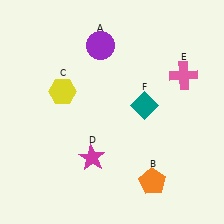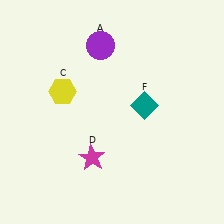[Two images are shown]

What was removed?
The pink cross (E), the orange pentagon (B) were removed in Image 2.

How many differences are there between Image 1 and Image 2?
There are 2 differences between the two images.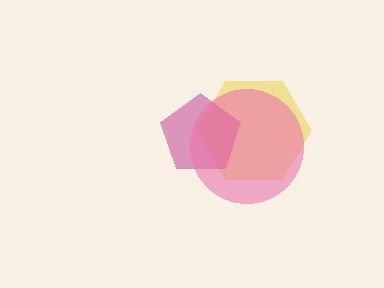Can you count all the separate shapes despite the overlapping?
Yes, there are 3 separate shapes.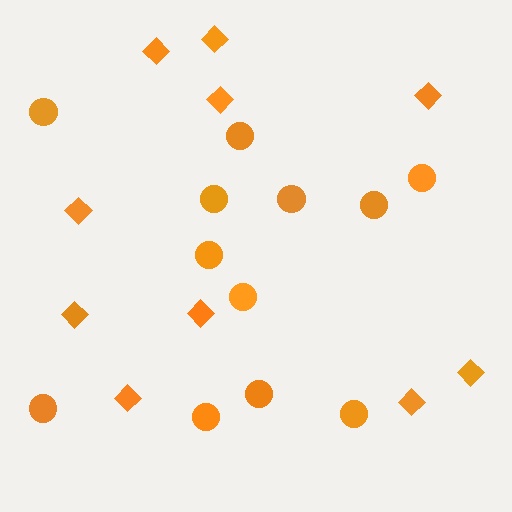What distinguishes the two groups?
There are 2 groups: one group of diamonds (10) and one group of circles (12).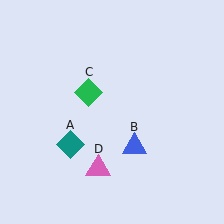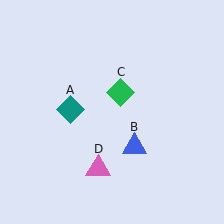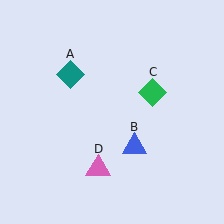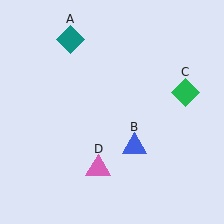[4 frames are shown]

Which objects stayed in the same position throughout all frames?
Blue triangle (object B) and pink triangle (object D) remained stationary.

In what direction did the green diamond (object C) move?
The green diamond (object C) moved right.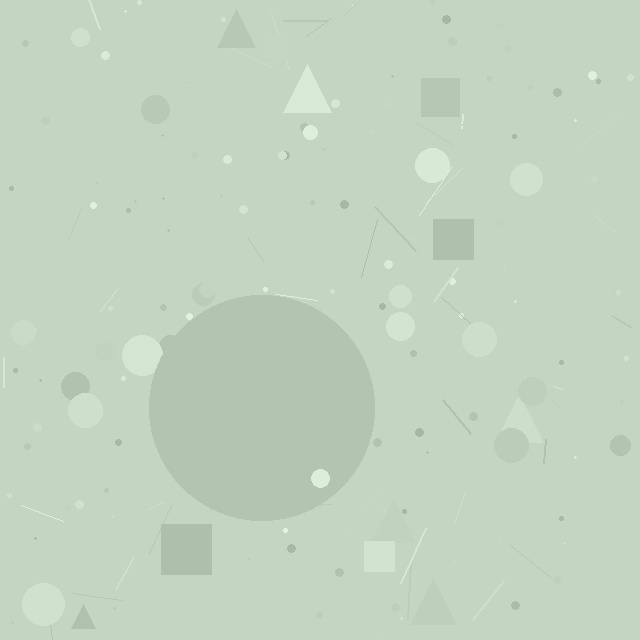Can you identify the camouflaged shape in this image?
The camouflaged shape is a circle.